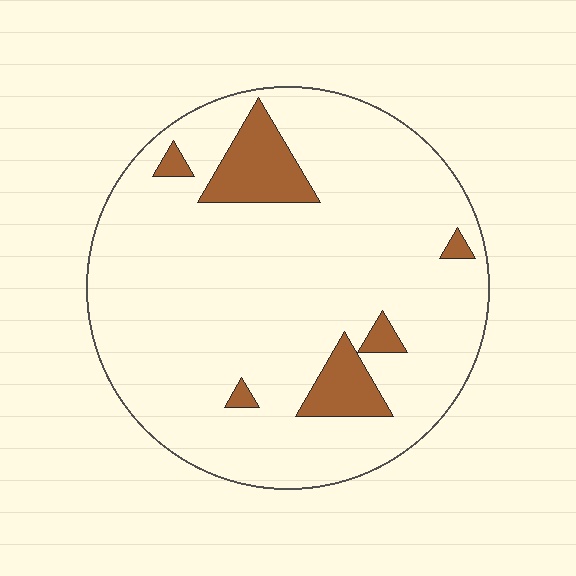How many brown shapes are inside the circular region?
6.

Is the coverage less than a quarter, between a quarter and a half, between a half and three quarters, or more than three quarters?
Less than a quarter.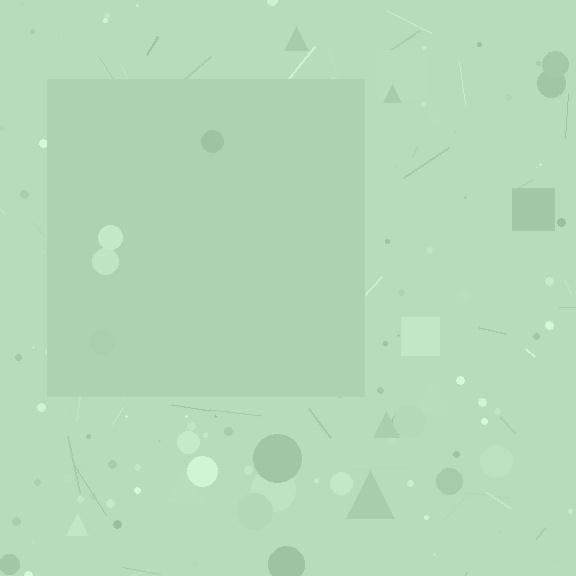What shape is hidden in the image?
A square is hidden in the image.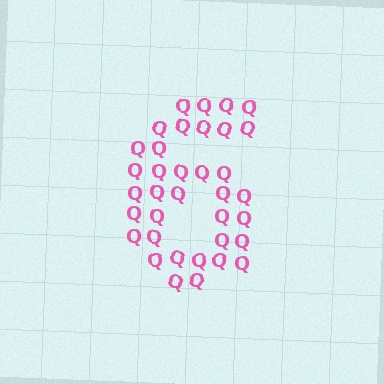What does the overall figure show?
The overall figure shows the digit 6.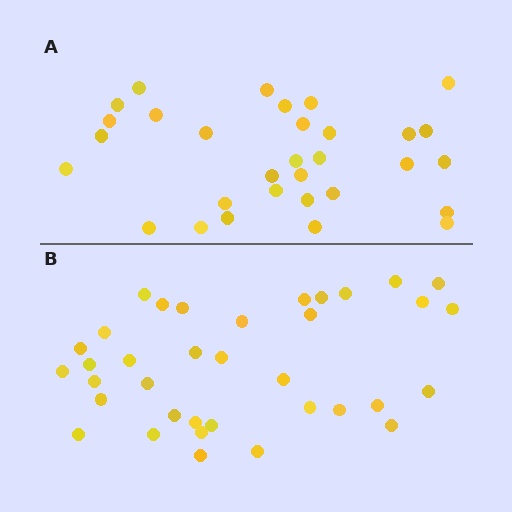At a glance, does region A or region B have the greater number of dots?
Region B (the bottom region) has more dots.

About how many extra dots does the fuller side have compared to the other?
Region B has about 5 more dots than region A.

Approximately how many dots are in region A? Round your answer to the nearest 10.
About 30 dots. (The exact count is 31, which rounds to 30.)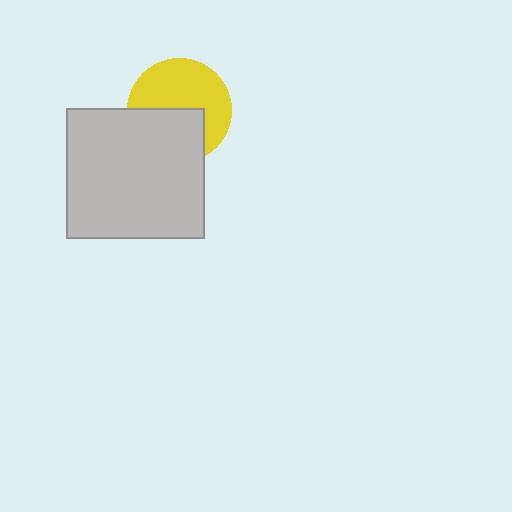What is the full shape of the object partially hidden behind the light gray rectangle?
The partially hidden object is a yellow circle.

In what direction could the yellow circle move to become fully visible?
The yellow circle could move up. That would shift it out from behind the light gray rectangle entirely.